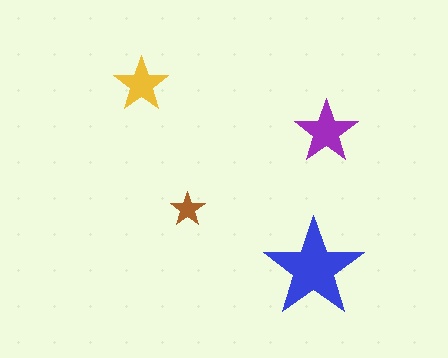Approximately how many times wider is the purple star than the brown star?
About 2 times wider.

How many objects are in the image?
There are 4 objects in the image.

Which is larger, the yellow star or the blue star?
The blue one.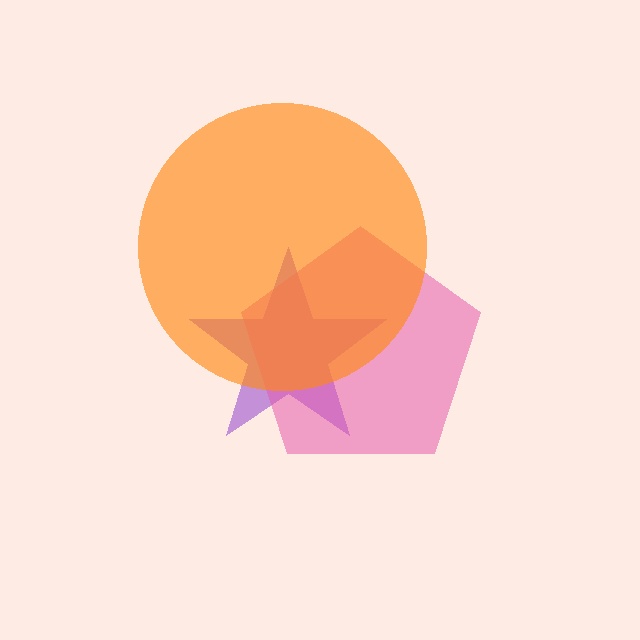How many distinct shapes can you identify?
There are 3 distinct shapes: a purple star, a pink pentagon, an orange circle.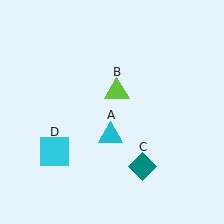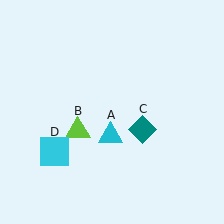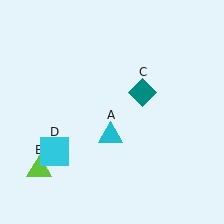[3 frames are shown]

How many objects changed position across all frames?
2 objects changed position: lime triangle (object B), teal diamond (object C).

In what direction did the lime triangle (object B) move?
The lime triangle (object B) moved down and to the left.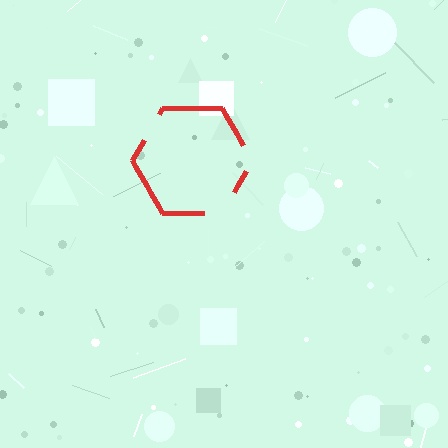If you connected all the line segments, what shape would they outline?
They would outline a hexagon.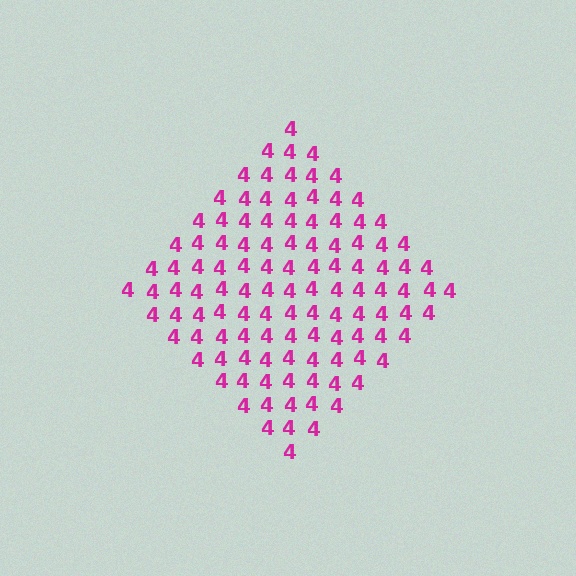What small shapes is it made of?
It is made of small digit 4's.